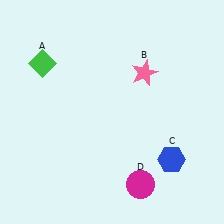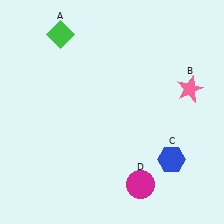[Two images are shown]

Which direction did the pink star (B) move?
The pink star (B) moved right.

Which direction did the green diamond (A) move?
The green diamond (A) moved up.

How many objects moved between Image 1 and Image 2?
2 objects moved between the two images.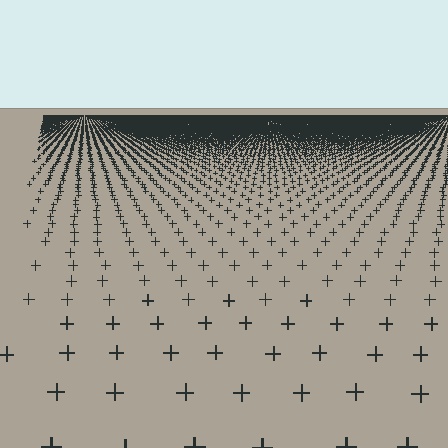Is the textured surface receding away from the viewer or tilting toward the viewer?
The surface is receding away from the viewer. Texture elements get smaller and denser toward the top.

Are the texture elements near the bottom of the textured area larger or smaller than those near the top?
Larger. Near the bottom, elements are closer to the viewer and appear at a bigger on-screen size.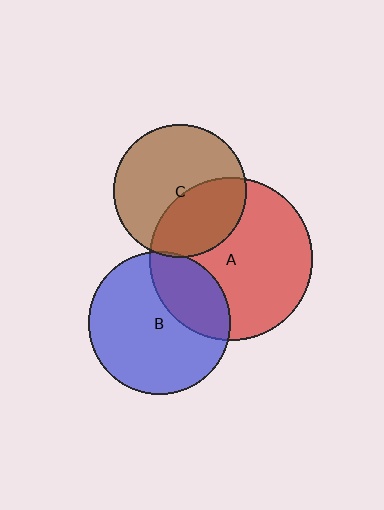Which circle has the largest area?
Circle A (red).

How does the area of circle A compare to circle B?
Approximately 1.3 times.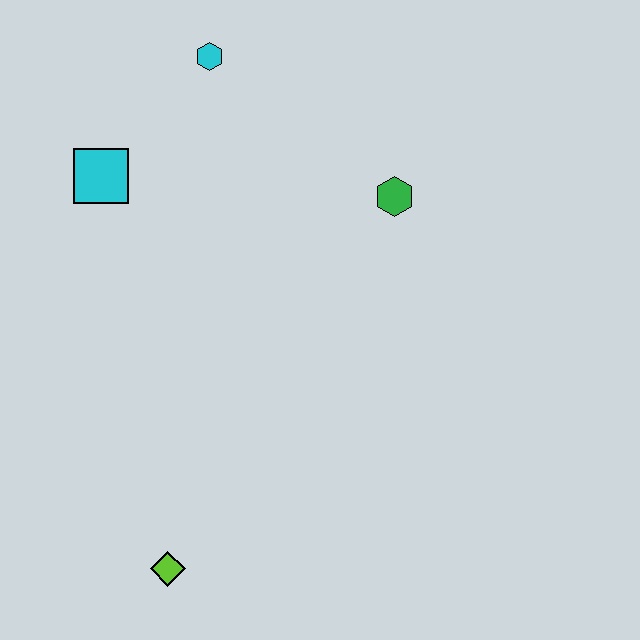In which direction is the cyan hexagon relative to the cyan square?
The cyan hexagon is above the cyan square.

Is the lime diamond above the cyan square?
No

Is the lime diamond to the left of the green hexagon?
Yes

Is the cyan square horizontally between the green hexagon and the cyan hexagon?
No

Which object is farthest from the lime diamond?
The cyan hexagon is farthest from the lime diamond.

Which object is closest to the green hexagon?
The cyan hexagon is closest to the green hexagon.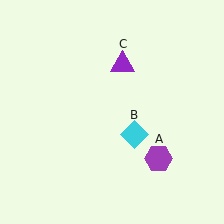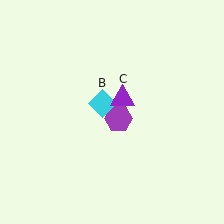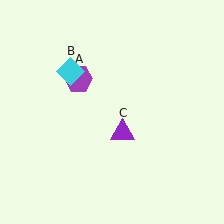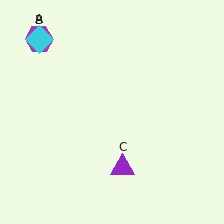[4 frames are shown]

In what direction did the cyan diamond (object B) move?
The cyan diamond (object B) moved up and to the left.